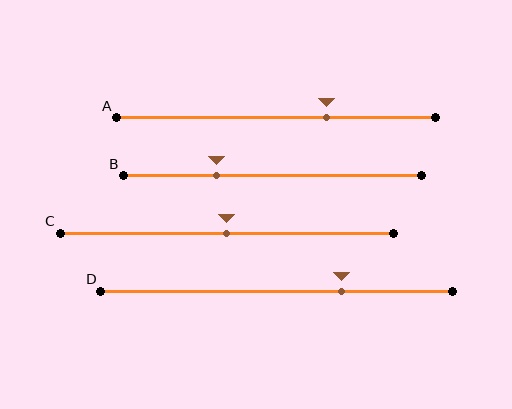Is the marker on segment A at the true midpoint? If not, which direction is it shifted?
No, the marker on segment A is shifted to the right by about 16% of the segment length.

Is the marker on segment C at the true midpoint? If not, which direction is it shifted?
Yes, the marker on segment C is at the true midpoint.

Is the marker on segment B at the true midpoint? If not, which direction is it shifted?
No, the marker on segment B is shifted to the left by about 19% of the segment length.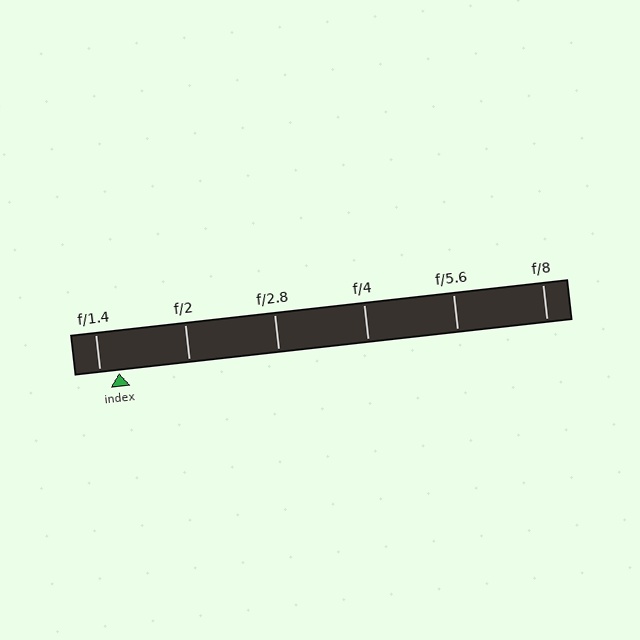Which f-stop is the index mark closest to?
The index mark is closest to f/1.4.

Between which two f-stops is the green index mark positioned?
The index mark is between f/1.4 and f/2.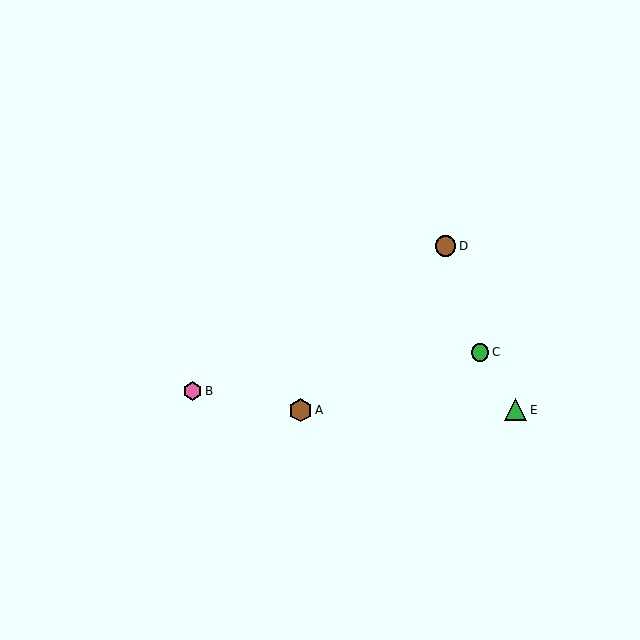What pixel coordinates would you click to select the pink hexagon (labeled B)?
Click at (192, 391) to select the pink hexagon B.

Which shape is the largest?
The brown hexagon (labeled A) is the largest.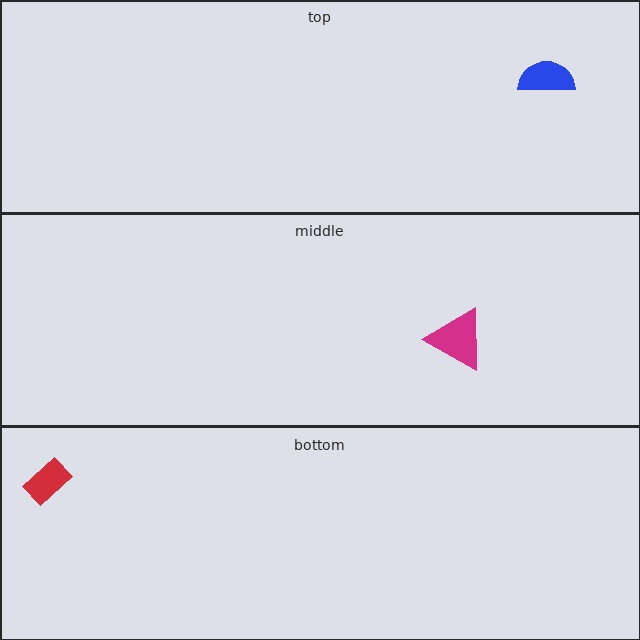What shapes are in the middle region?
The magenta triangle.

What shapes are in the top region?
The blue semicircle.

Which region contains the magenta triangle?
The middle region.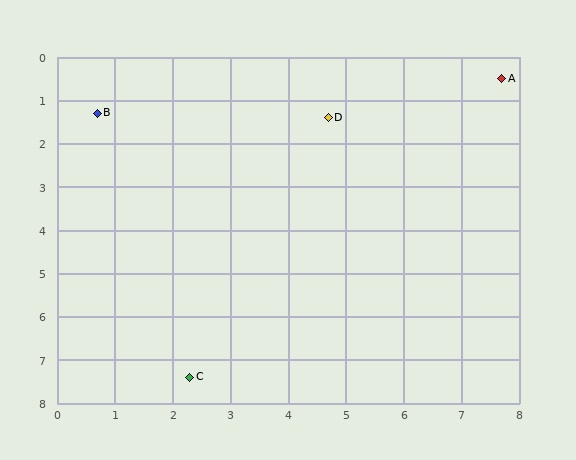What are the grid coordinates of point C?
Point C is at approximately (2.3, 7.4).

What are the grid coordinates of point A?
Point A is at approximately (7.7, 0.5).